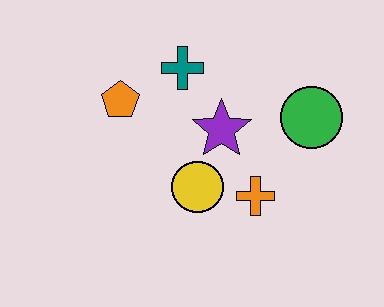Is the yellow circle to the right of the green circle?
No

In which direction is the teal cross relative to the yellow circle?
The teal cross is above the yellow circle.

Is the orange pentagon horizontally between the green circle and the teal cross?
No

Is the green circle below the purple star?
No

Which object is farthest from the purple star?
The orange pentagon is farthest from the purple star.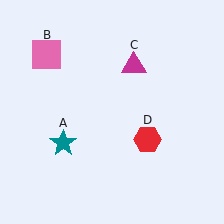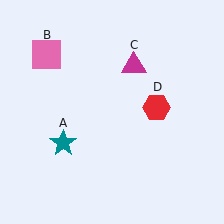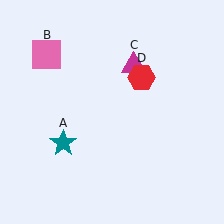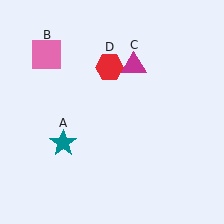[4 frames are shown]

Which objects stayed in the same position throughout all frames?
Teal star (object A) and pink square (object B) and magenta triangle (object C) remained stationary.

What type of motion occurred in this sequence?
The red hexagon (object D) rotated counterclockwise around the center of the scene.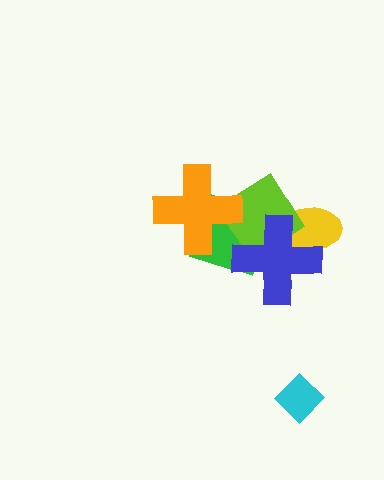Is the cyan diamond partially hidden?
No, no other shape covers it.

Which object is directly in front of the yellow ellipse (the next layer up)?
The lime diamond is directly in front of the yellow ellipse.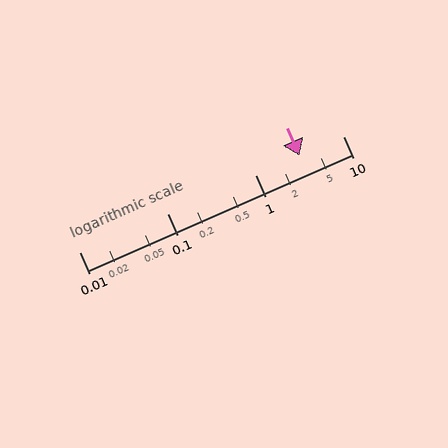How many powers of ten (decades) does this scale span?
The scale spans 3 decades, from 0.01 to 10.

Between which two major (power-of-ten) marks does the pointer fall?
The pointer is between 1 and 10.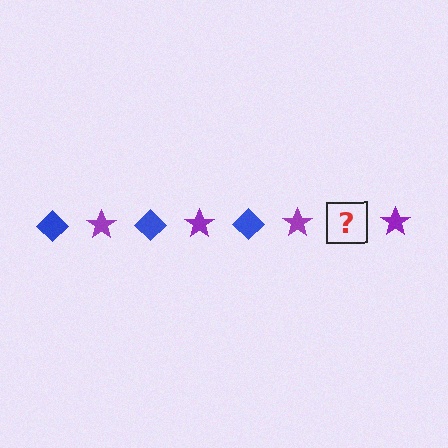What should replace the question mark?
The question mark should be replaced with a blue diamond.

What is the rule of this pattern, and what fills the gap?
The rule is that the pattern alternates between blue diamond and purple star. The gap should be filled with a blue diamond.